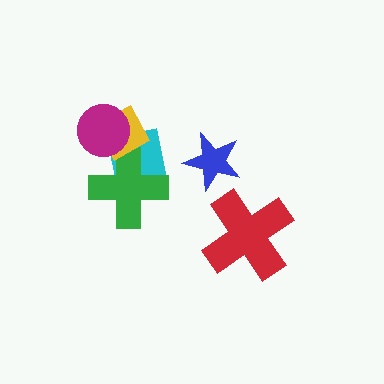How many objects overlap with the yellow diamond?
3 objects overlap with the yellow diamond.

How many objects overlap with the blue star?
0 objects overlap with the blue star.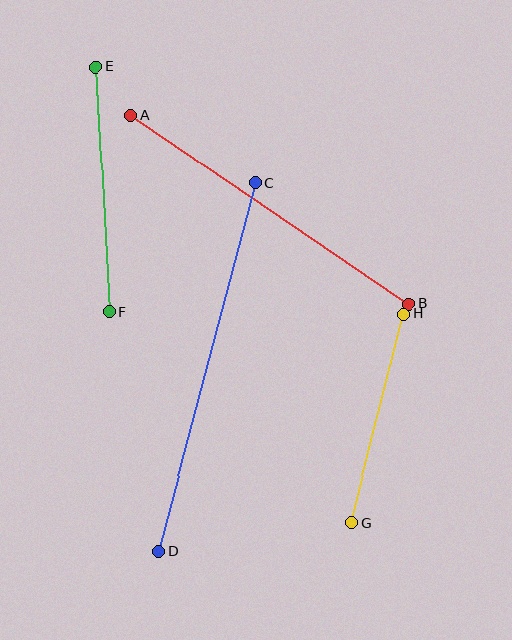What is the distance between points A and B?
The distance is approximately 336 pixels.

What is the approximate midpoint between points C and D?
The midpoint is at approximately (207, 367) pixels.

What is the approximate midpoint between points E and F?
The midpoint is at approximately (103, 190) pixels.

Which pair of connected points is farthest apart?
Points C and D are farthest apart.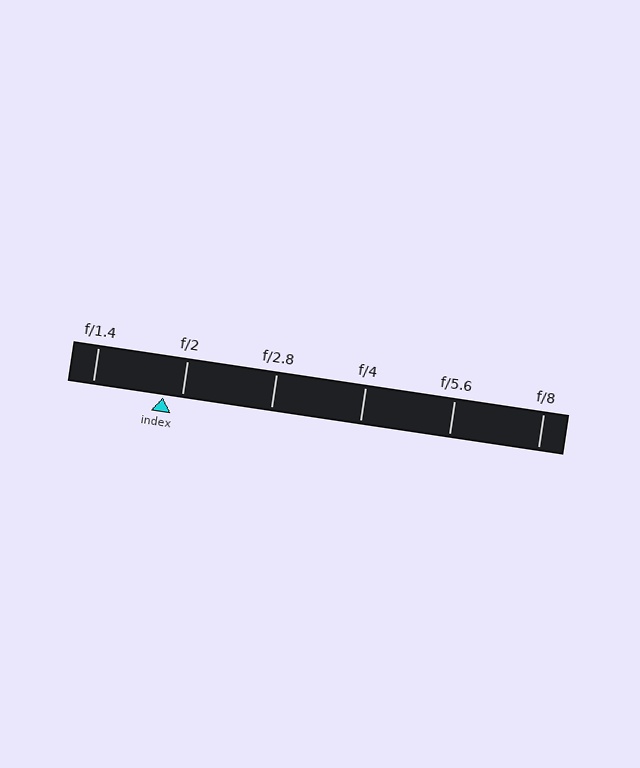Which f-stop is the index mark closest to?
The index mark is closest to f/2.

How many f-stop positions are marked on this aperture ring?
There are 6 f-stop positions marked.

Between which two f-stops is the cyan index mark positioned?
The index mark is between f/1.4 and f/2.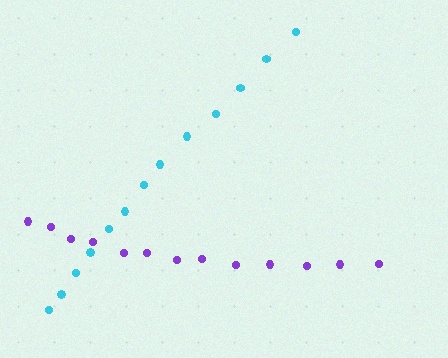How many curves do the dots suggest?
There are 2 distinct paths.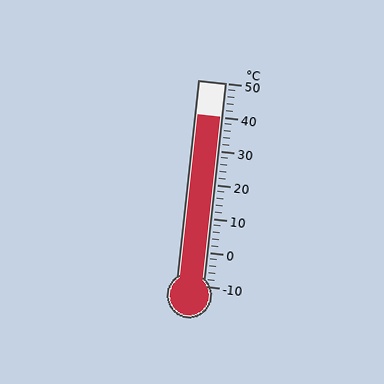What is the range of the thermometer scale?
The thermometer scale ranges from -10°C to 50°C.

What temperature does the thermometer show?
The thermometer shows approximately 40°C.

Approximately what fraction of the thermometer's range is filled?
The thermometer is filled to approximately 85% of its range.